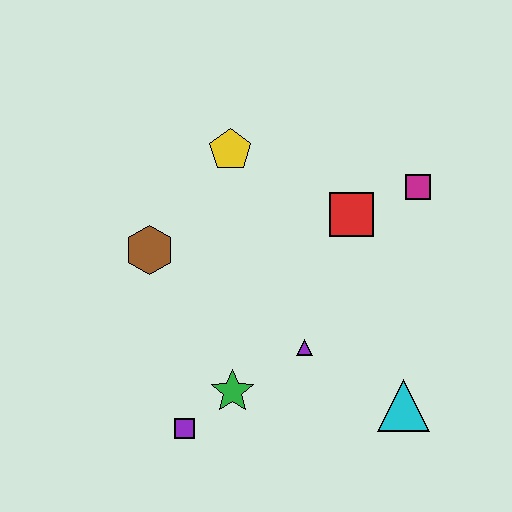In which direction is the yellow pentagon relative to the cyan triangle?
The yellow pentagon is above the cyan triangle.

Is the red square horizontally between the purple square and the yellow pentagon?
No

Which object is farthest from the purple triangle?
The yellow pentagon is farthest from the purple triangle.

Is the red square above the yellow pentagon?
No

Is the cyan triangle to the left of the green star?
No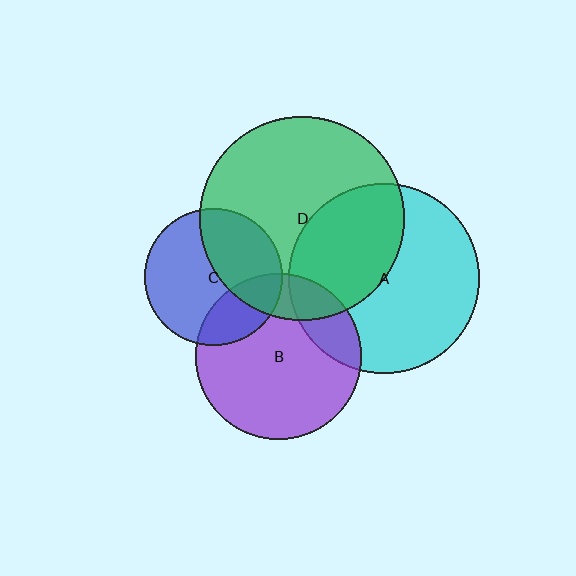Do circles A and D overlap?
Yes.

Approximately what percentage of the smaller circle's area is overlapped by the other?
Approximately 40%.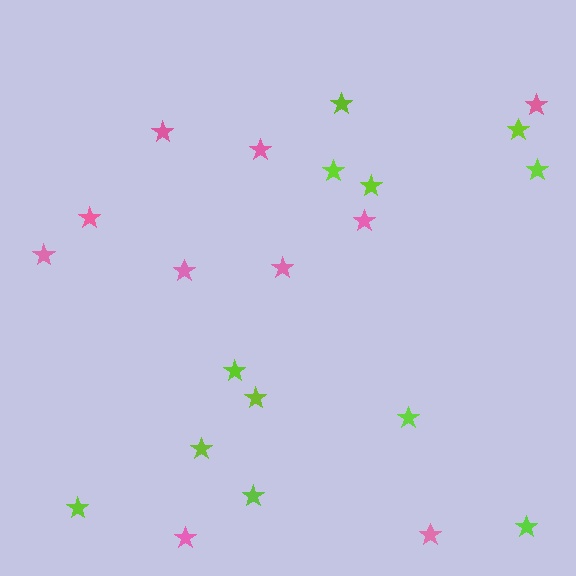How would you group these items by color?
There are 2 groups: one group of pink stars (10) and one group of lime stars (12).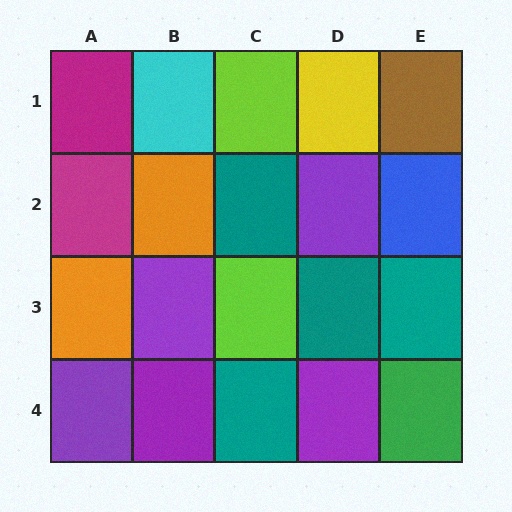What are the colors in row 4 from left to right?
Purple, purple, teal, purple, green.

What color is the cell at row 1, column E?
Brown.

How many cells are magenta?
2 cells are magenta.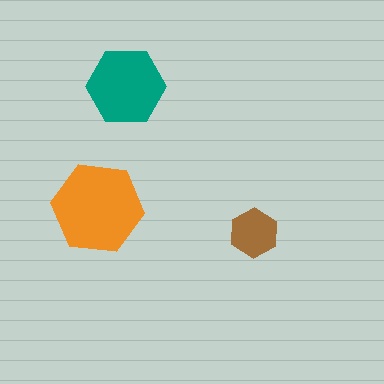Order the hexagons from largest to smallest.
the orange one, the teal one, the brown one.